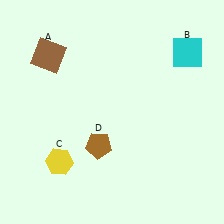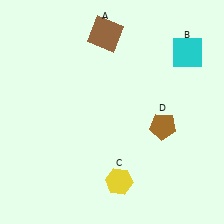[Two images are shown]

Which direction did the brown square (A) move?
The brown square (A) moved right.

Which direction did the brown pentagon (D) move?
The brown pentagon (D) moved right.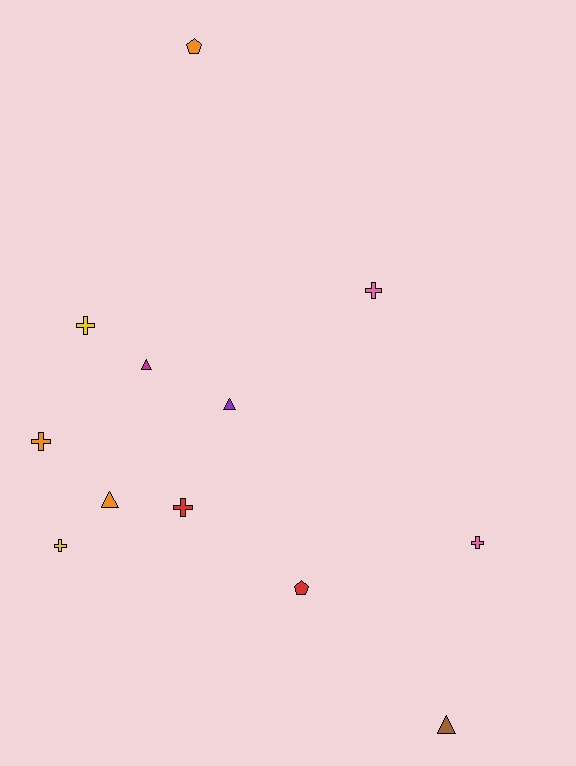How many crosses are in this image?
There are 6 crosses.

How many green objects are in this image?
There are no green objects.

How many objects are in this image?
There are 12 objects.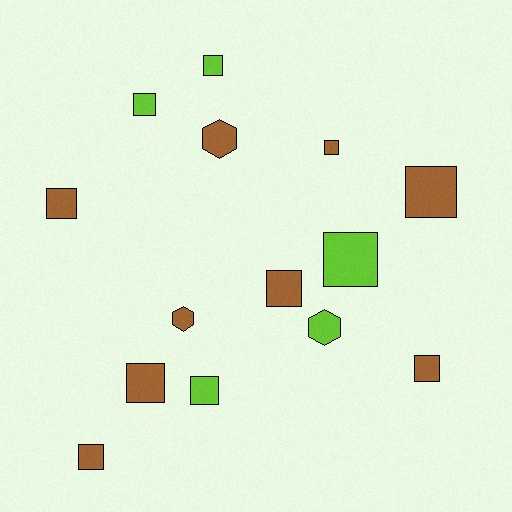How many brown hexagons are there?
There are 2 brown hexagons.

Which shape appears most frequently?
Square, with 11 objects.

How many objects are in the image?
There are 14 objects.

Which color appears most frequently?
Brown, with 9 objects.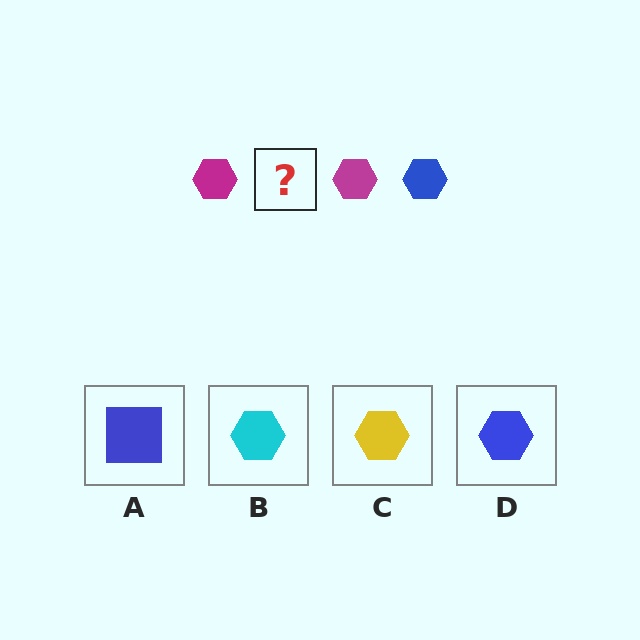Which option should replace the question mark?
Option D.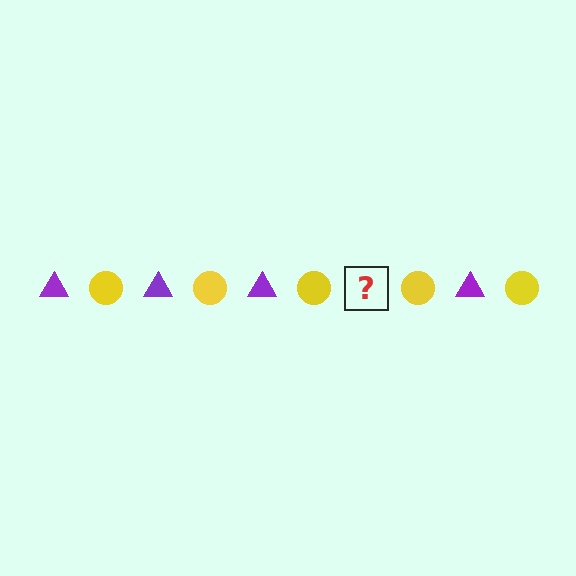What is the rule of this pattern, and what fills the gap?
The rule is that the pattern alternates between purple triangle and yellow circle. The gap should be filled with a purple triangle.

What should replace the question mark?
The question mark should be replaced with a purple triangle.